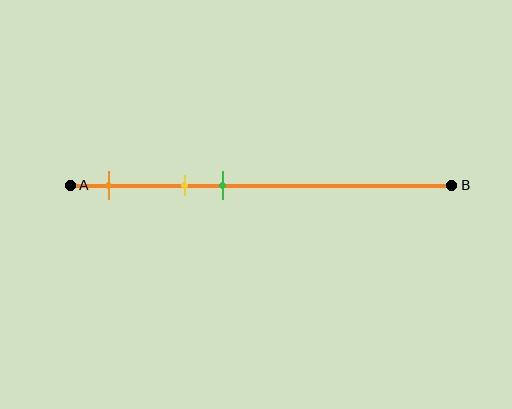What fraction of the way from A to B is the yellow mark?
The yellow mark is approximately 30% (0.3) of the way from A to B.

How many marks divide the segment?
There are 3 marks dividing the segment.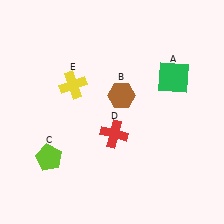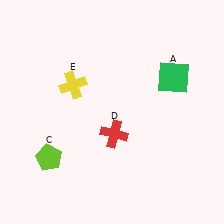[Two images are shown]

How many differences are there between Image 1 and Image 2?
There is 1 difference between the two images.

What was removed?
The brown hexagon (B) was removed in Image 2.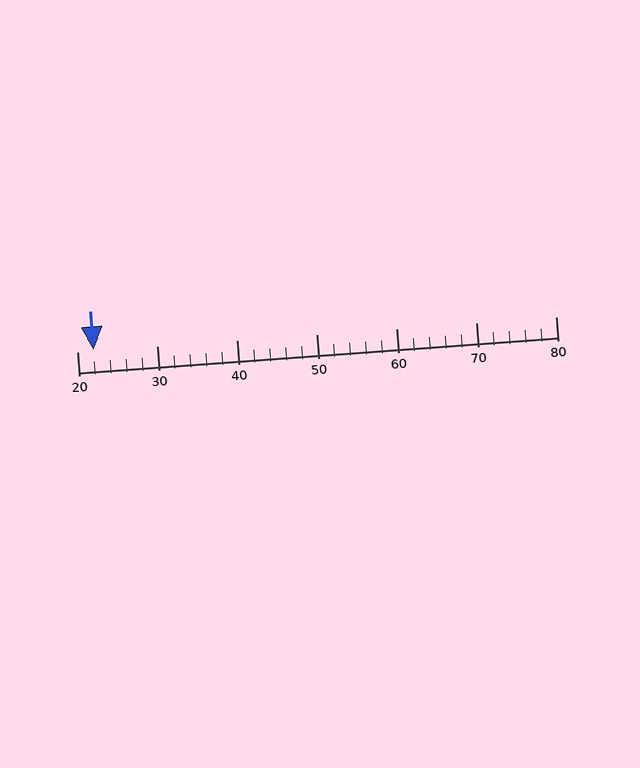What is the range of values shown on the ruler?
The ruler shows values from 20 to 80.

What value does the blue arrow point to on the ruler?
The blue arrow points to approximately 22.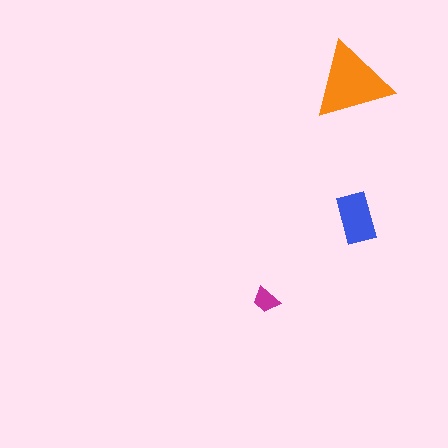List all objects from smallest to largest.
The magenta trapezoid, the blue rectangle, the orange triangle.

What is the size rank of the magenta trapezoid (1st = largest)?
3rd.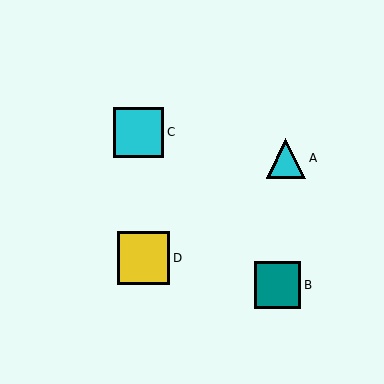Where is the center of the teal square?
The center of the teal square is at (277, 285).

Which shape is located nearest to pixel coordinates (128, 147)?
The cyan square (labeled C) at (139, 132) is nearest to that location.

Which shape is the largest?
The yellow square (labeled D) is the largest.